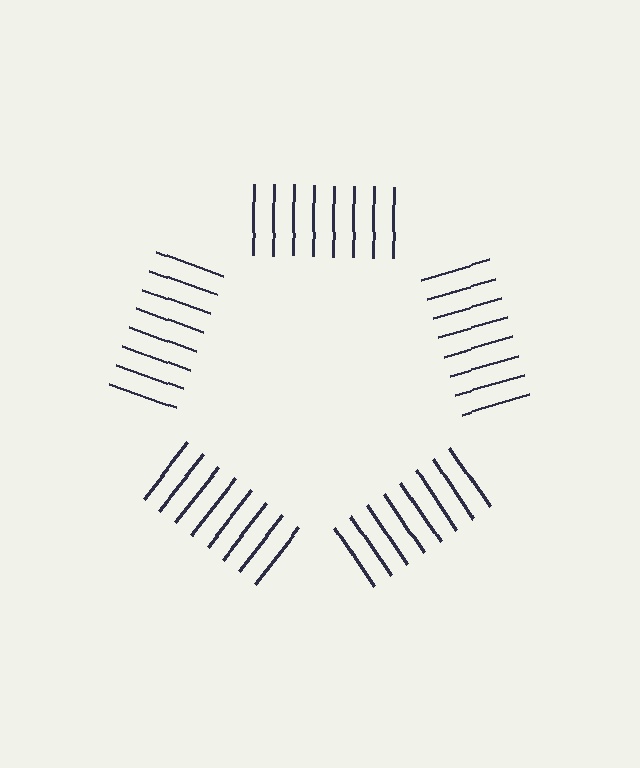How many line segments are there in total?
40 — 8 along each of the 5 edges.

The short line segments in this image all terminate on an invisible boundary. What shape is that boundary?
An illusory pentagon — the line segments terminate on its edges but no continuous stroke is drawn.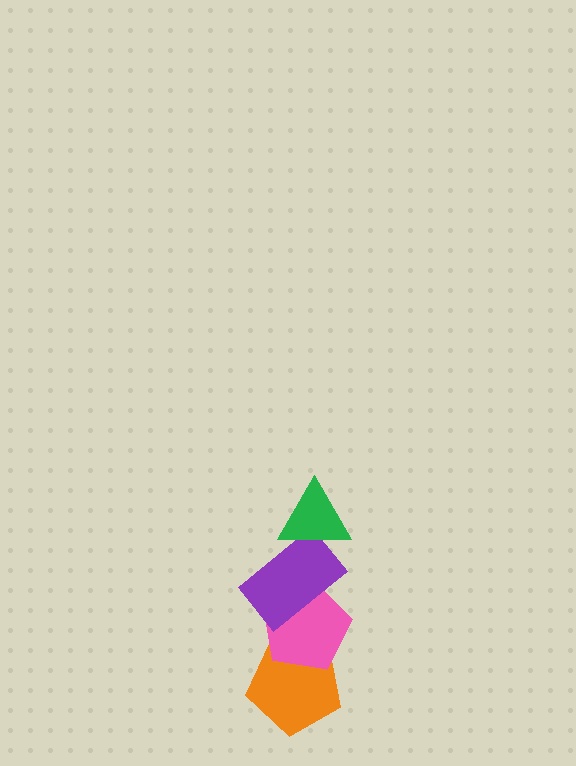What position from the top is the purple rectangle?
The purple rectangle is 2nd from the top.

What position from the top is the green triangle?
The green triangle is 1st from the top.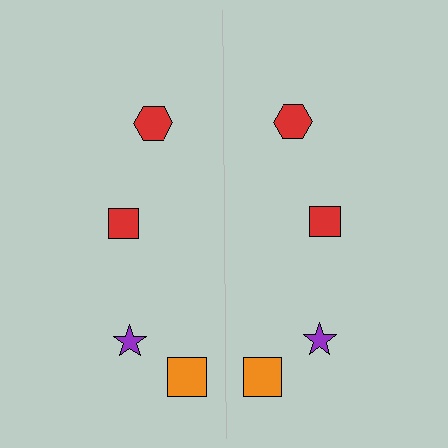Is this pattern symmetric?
Yes, this pattern has bilateral (reflection) symmetry.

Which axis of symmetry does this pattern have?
The pattern has a vertical axis of symmetry running through the center of the image.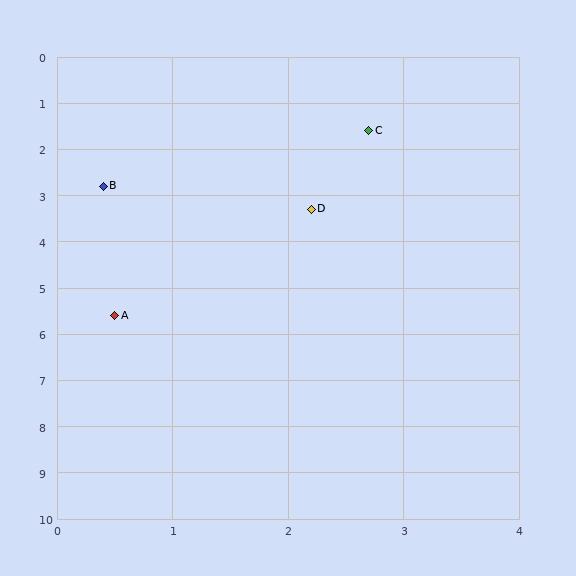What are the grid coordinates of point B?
Point B is at approximately (0.4, 2.8).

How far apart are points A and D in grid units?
Points A and D are about 2.9 grid units apart.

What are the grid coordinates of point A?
Point A is at approximately (0.5, 5.6).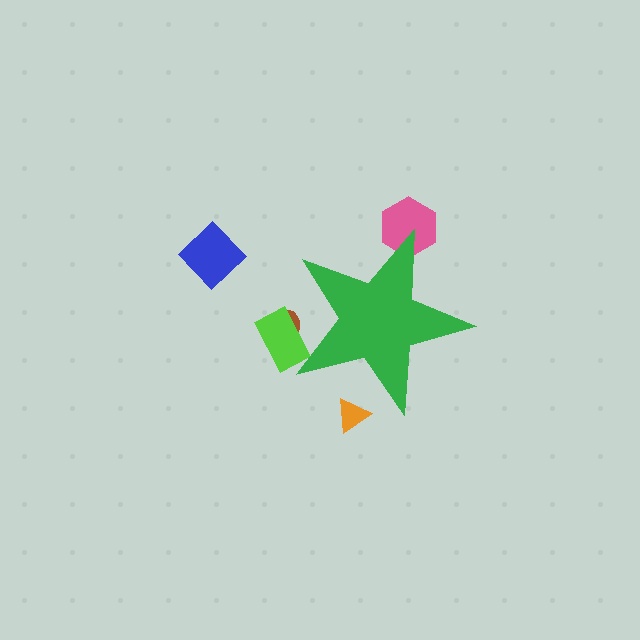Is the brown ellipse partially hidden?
Yes, the brown ellipse is partially hidden behind the green star.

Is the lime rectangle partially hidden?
Yes, the lime rectangle is partially hidden behind the green star.